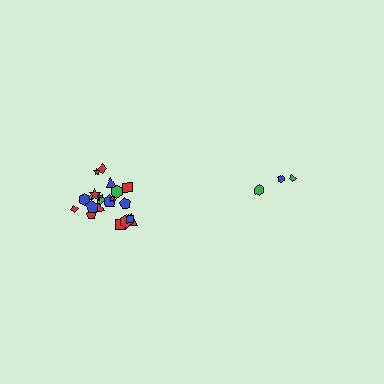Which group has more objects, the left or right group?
The left group.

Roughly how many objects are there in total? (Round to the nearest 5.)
Roughly 25 objects in total.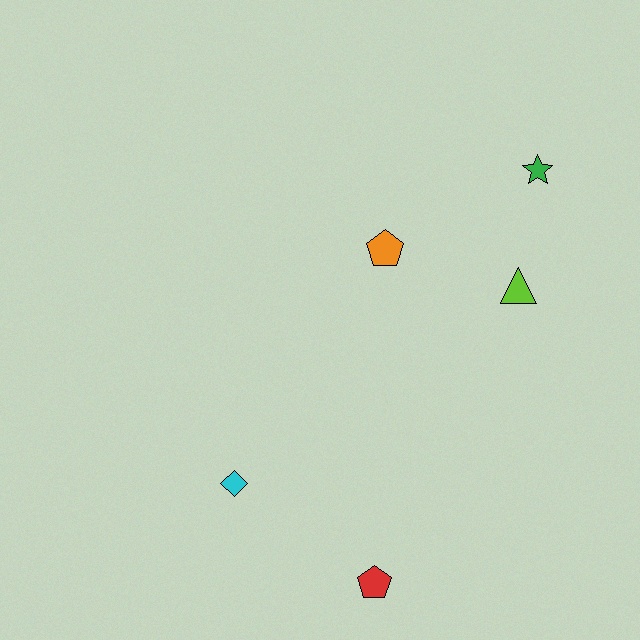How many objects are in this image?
There are 5 objects.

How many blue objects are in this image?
There are no blue objects.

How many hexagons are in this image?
There are no hexagons.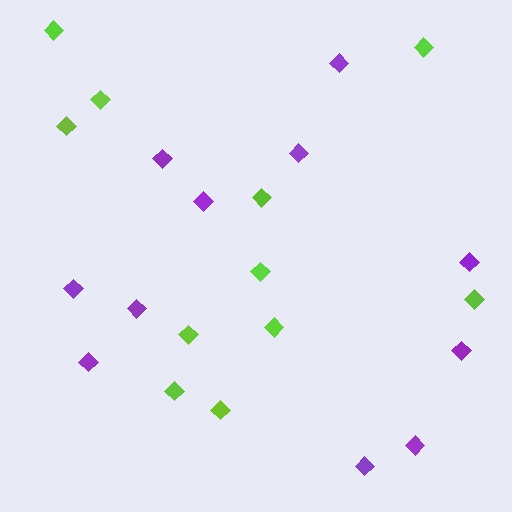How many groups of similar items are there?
There are 2 groups: one group of lime diamonds (11) and one group of purple diamonds (11).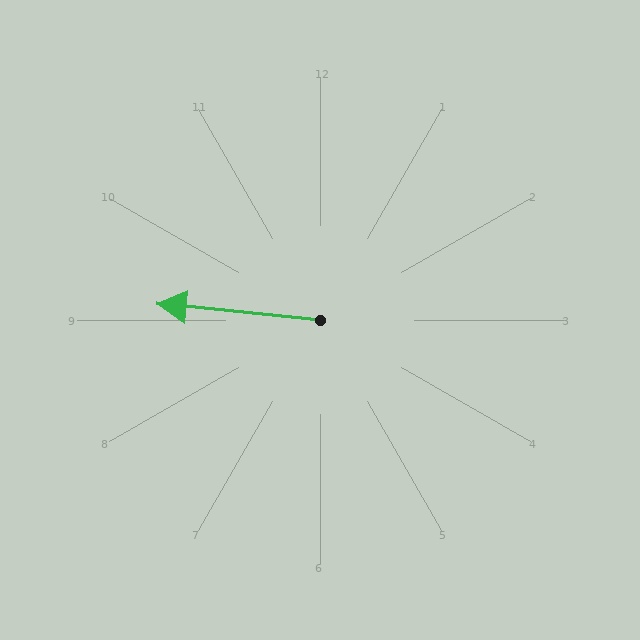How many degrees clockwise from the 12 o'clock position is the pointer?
Approximately 276 degrees.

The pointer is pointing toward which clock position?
Roughly 9 o'clock.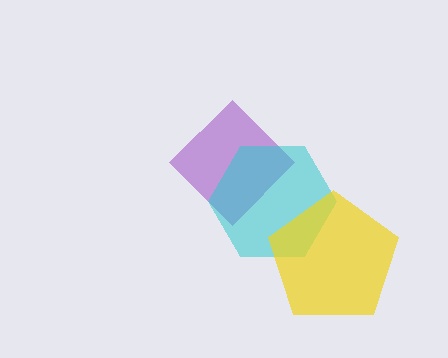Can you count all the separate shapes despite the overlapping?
Yes, there are 3 separate shapes.